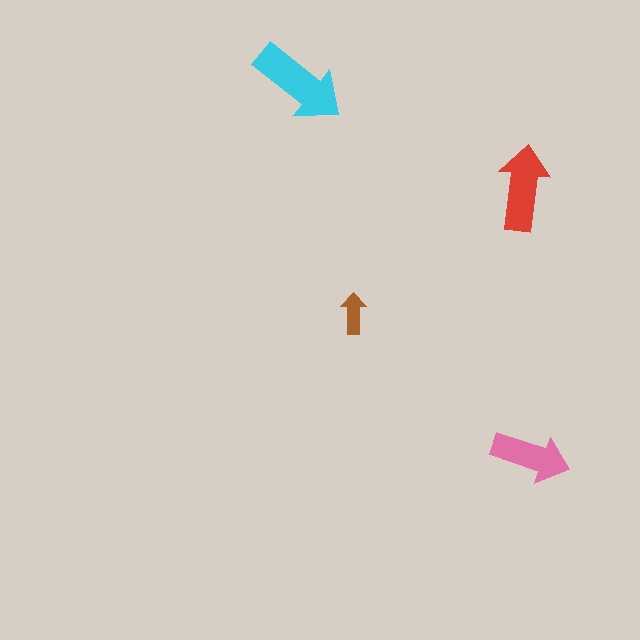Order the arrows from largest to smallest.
the cyan one, the red one, the pink one, the brown one.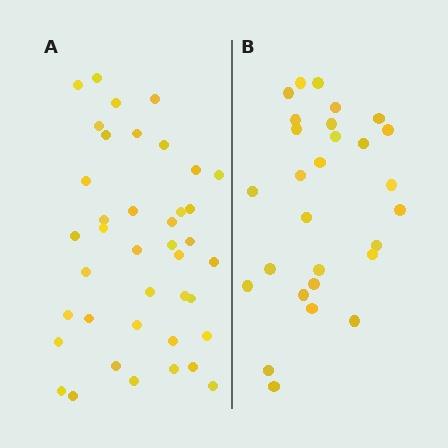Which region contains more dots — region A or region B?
Region A (the left region) has more dots.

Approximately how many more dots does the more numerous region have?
Region A has roughly 12 or so more dots than region B.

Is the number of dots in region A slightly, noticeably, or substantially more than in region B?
Region A has noticeably more, but not dramatically so. The ratio is roughly 1.4 to 1.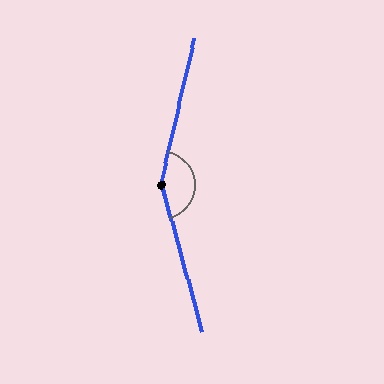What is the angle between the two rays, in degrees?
Approximately 152 degrees.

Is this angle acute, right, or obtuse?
It is obtuse.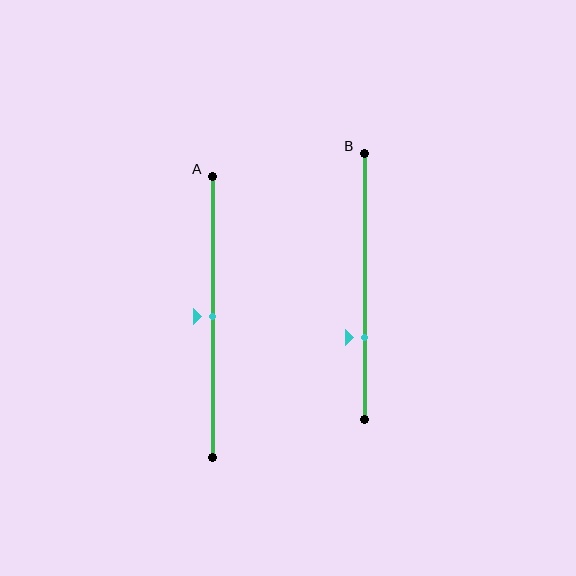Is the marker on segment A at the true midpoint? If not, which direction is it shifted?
Yes, the marker on segment A is at the true midpoint.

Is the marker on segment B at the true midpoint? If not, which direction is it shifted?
No, the marker on segment B is shifted downward by about 19% of the segment length.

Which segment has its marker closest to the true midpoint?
Segment A has its marker closest to the true midpoint.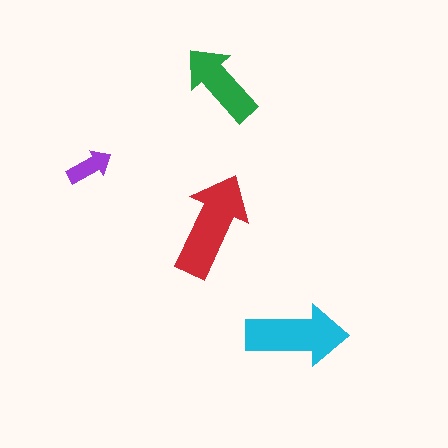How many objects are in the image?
There are 4 objects in the image.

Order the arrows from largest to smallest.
the red one, the cyan one, the green one, the purple one.